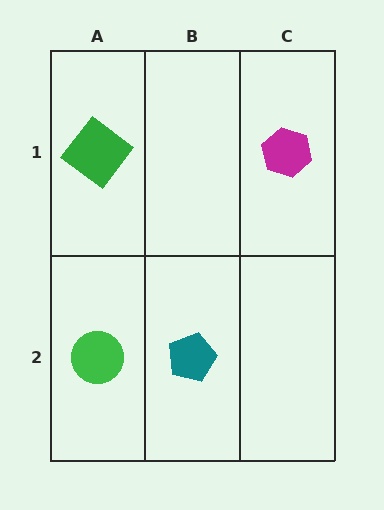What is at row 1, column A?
A green diamond.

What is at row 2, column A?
A green circle.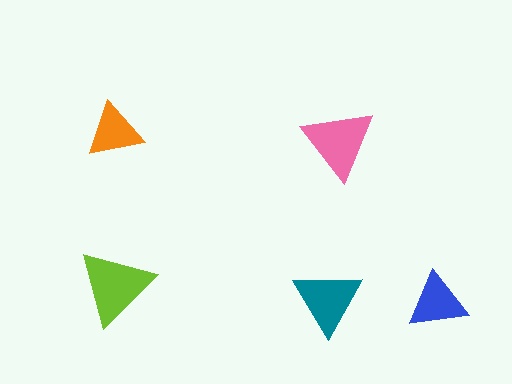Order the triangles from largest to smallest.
the lime one, the pink one, the teal one, the blue one, the orange one.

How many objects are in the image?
There are 5 objects in the image.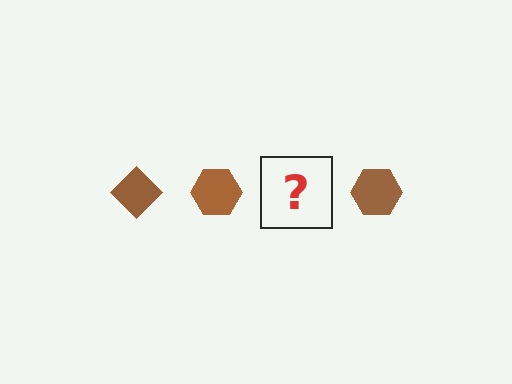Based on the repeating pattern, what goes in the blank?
The blank should be a brown diamond.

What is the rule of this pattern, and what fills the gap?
The rule is that the pattern cycles through diamond, hexagon shapes in brown. The gap should be filled with a brown diamond.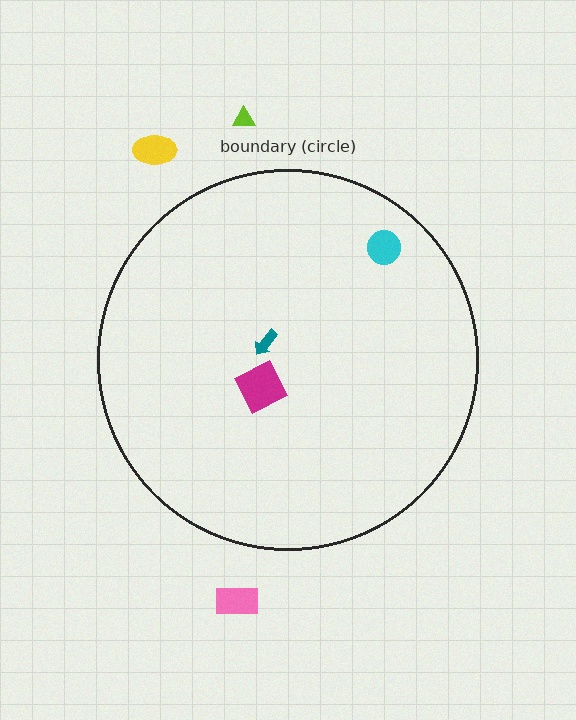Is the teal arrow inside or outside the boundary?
Inside.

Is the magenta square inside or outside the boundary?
Inside.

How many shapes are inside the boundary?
3 inside, 3 outside.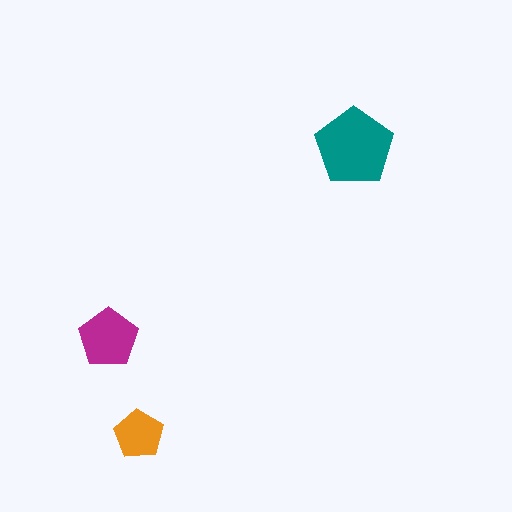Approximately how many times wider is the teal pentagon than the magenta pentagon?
About 1.5 times wider.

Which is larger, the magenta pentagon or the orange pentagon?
The magenta one.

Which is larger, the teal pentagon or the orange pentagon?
The teal one.